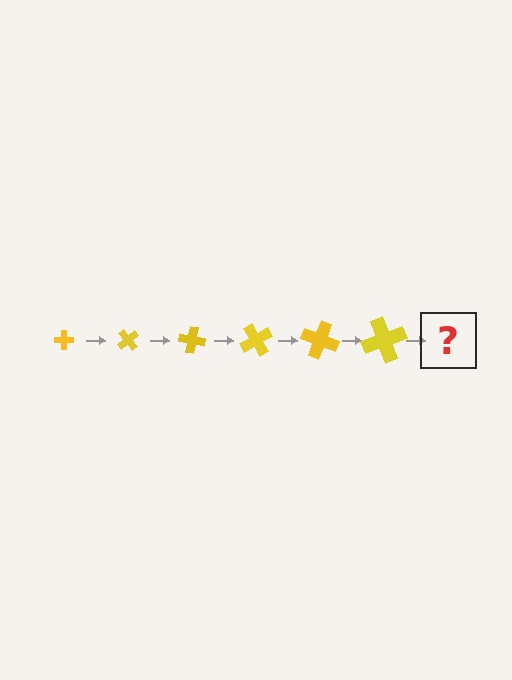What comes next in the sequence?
The next element should be a cross, larger than the previous one and rotated 300 degrees from the start.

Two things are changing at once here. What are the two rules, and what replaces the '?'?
The two rules are that the cross grows larger each step and it rotates 50 degrees each step. The '?' should be a cross, larger than the previous one and rotated 300 degrees from the start.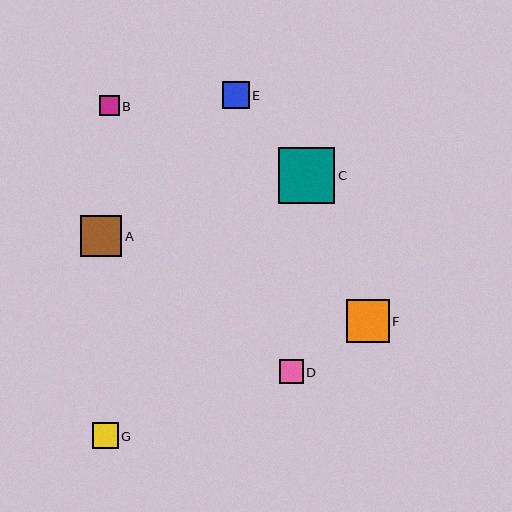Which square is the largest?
Square C is the largest with a size of approximately 56 pixels.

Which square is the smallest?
Square B is the smallest with a size of approximately 20 pixels.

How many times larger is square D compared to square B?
Square D is approximately 1.2 times the size of square B.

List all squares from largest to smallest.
From largest to smallest: C, F, A, E, G, D, B.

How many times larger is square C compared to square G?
Square C is approximately 2.1 times the size of square G.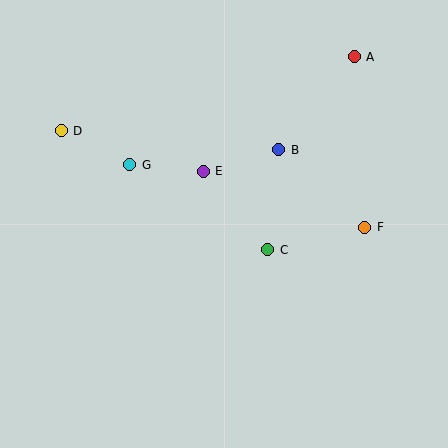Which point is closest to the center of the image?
Point C at (268, 250) is closest to the center.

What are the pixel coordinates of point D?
Point D is at (61, 131).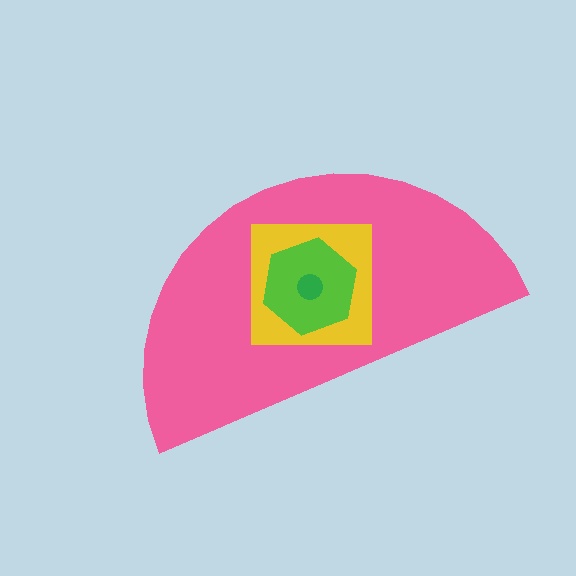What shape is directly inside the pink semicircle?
The yellow square.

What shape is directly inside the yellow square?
The lime hexagon.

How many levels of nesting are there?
4.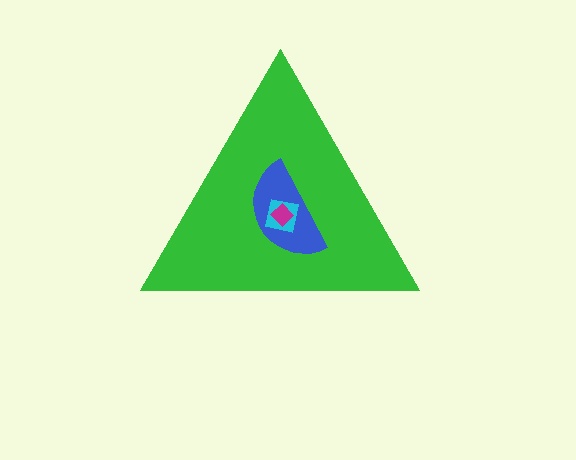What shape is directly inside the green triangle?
The blue semicircle.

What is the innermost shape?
The magenta diamond.